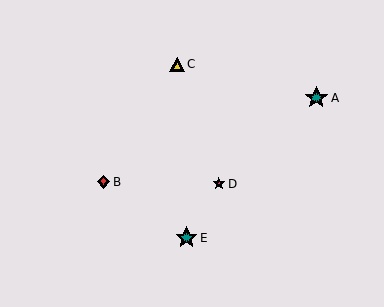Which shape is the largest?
The teal star (labeled A) is the largest.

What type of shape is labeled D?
Shape D is a magenta star.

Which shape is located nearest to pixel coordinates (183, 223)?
The teal star (labeled E) at (187, 238) is nearest to that location.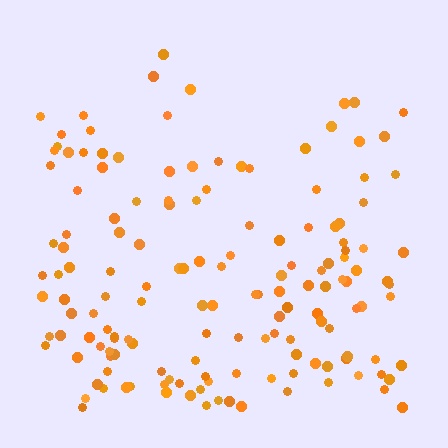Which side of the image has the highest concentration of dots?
The bottom.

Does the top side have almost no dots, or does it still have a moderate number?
Still a moderate number, just noticeably fewer than the bottom.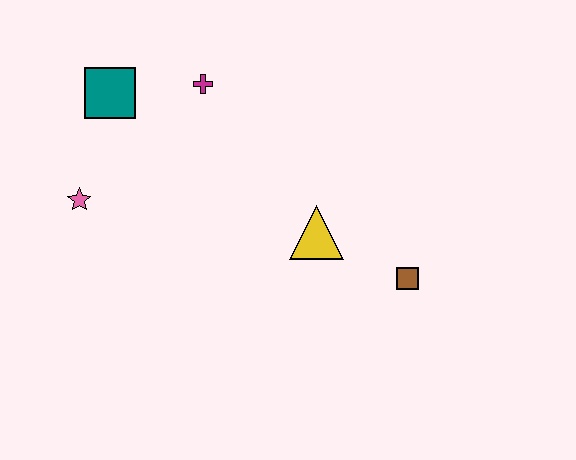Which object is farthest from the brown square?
The teal square is farthest from the brown square.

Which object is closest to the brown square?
The yellow triangle is closest to the brown square.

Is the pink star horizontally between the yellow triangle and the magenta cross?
No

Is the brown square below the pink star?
Yes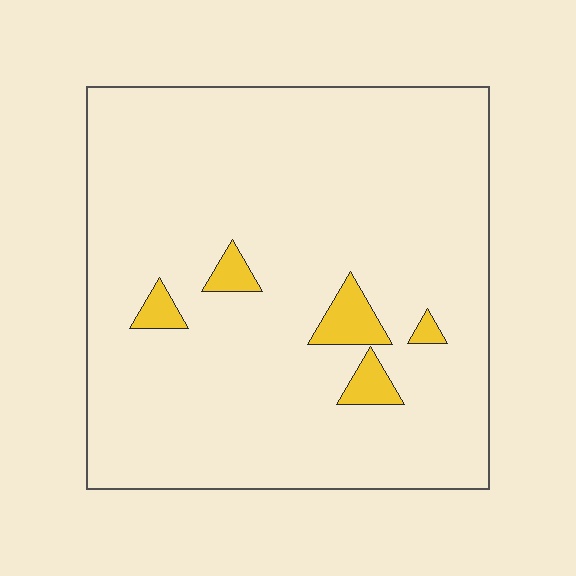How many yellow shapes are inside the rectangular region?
5.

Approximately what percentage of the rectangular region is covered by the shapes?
Approximately 5%.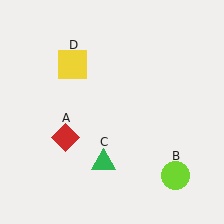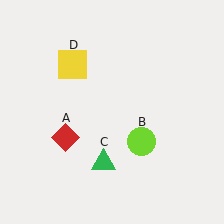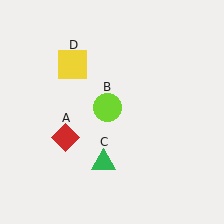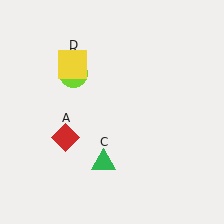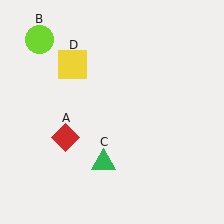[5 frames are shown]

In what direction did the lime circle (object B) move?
The lime circle (object B) moved up and to the left.